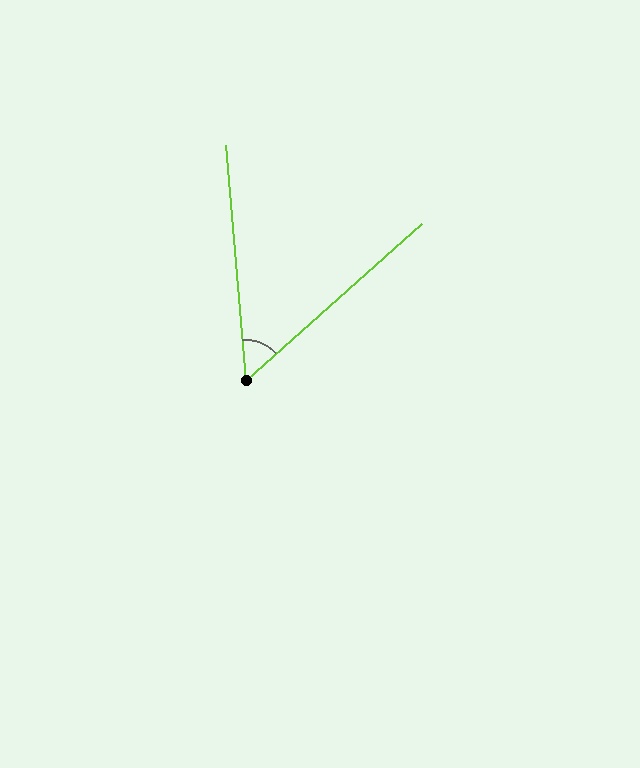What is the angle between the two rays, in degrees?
Approximately 53 degrees.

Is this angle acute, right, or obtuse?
It is acute.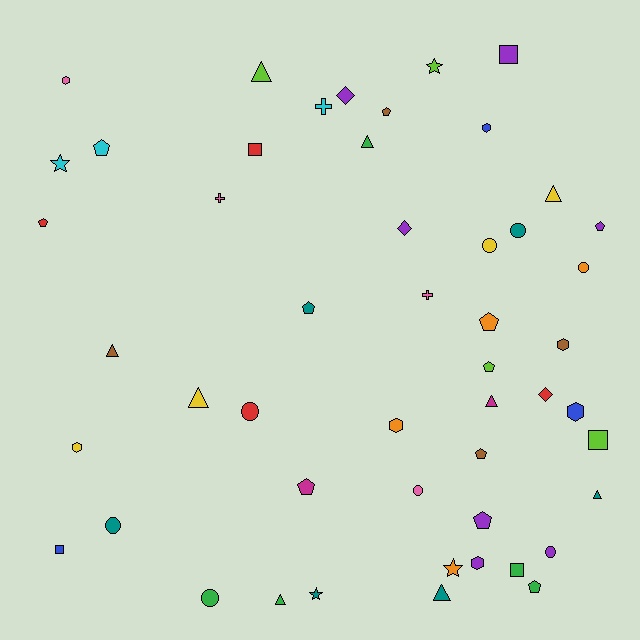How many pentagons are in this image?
There are 11 pentagons.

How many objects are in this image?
There are 50 objects.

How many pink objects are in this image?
There are 4 pink objects.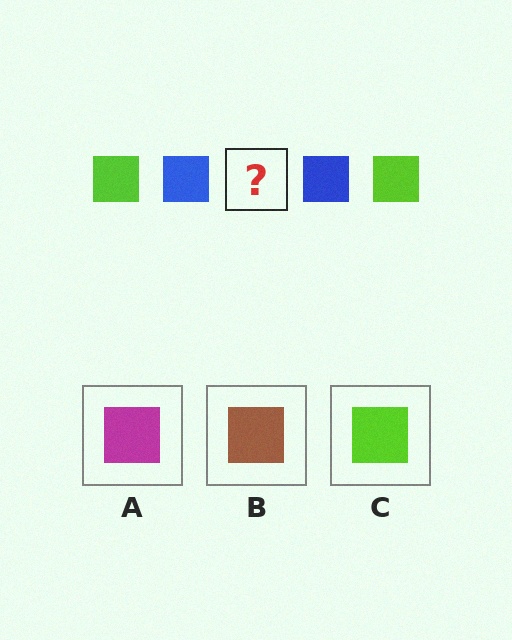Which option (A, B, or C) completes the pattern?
C.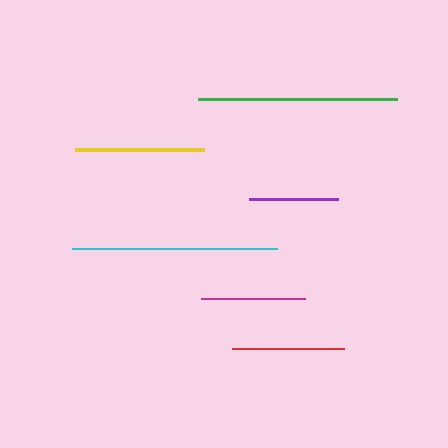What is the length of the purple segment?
The purple segment is approximately 89 pixels long.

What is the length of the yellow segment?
The yellow segment is approximately 129 pixels long.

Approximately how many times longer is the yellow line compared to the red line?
The yellow line is approximately 1.1 times the length of the red line.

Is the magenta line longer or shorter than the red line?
The red line is longer than the magenta line.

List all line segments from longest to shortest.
From longest to shortest: cyan, green, yellow, red, magenta, purple.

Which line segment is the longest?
The cyan line is the longest at approximately 205 pixels.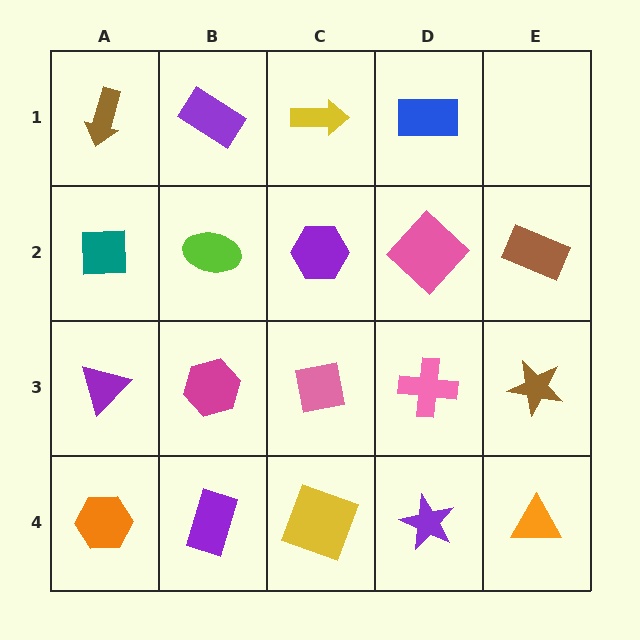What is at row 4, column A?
An orange hexagon.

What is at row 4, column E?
An orange triangle.